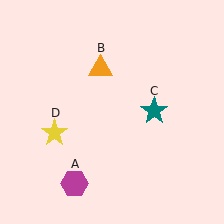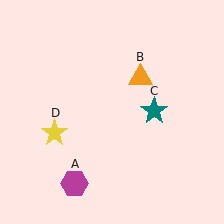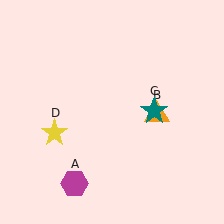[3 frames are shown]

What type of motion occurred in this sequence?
The orange triangle (object B) rotated clockwise around the center of the scene.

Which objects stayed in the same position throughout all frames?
Magenta hexagon (object A) and teal star (object C) and yellow star (object D) remained stationary.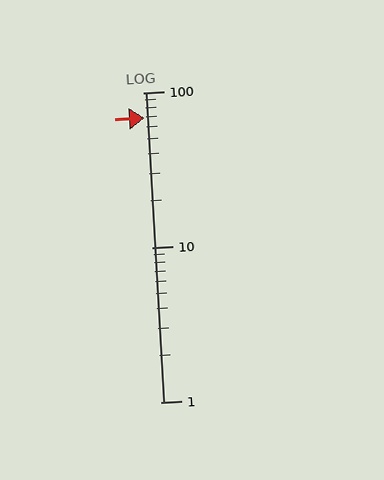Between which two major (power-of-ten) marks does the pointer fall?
The pointer is between 10 and 100.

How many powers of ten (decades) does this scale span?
The scale spans 2 decades, from 1 to 100.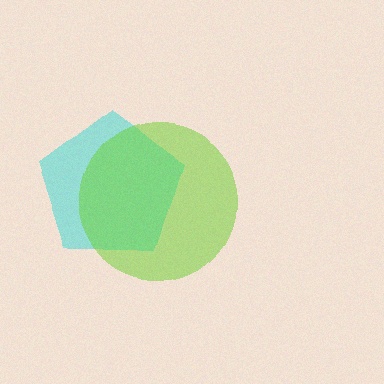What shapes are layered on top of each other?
The layered shapes are: a cyan pentagon, a lime circle.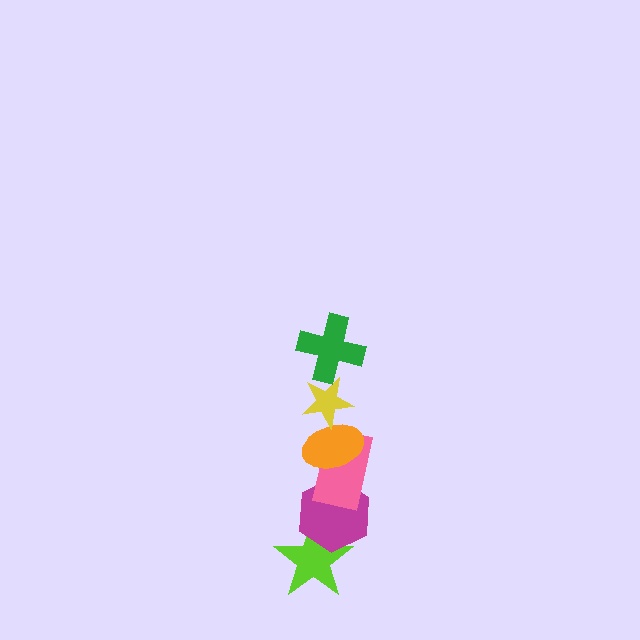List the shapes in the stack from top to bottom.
From top to bottom: the green cross, the yellow star, the orange ellipse, the pink rectangle, the magenta hexagon, the lime star.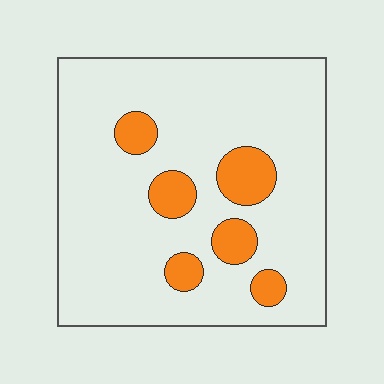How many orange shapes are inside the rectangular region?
6.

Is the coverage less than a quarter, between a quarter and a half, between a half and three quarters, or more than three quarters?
Less than a quarter.